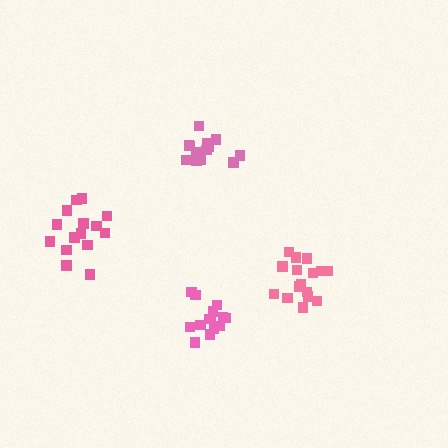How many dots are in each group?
Group 1: 16 dots, Group 2: 13 dots, Group 3: 15 dots, Group 4: 14 dots (58 total).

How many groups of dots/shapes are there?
There are 4 groups.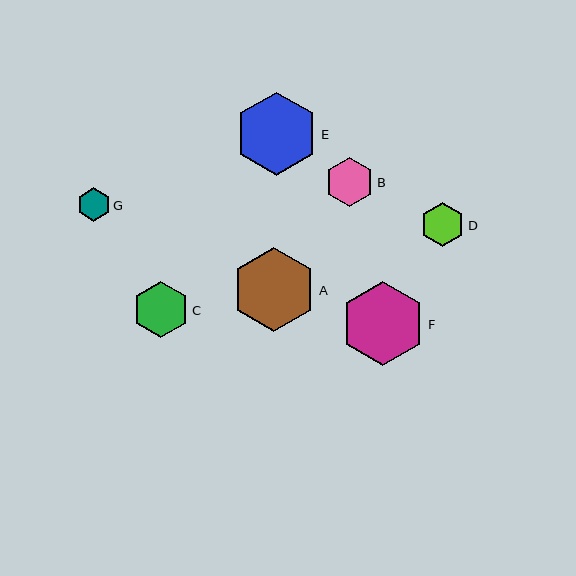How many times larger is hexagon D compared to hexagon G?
Hexagon D is approximately 1.3 times the size of hexagon G.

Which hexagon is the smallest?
Hexagon G is the smallest with a size of approximately 33 pixels.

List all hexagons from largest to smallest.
From largest to smallest: F, A, E, C, B, D, G.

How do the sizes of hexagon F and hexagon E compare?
Hexagon F and hexagon E are approximately the same size.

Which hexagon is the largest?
Hexagon F is the largest with a size of approximately 84 pixels.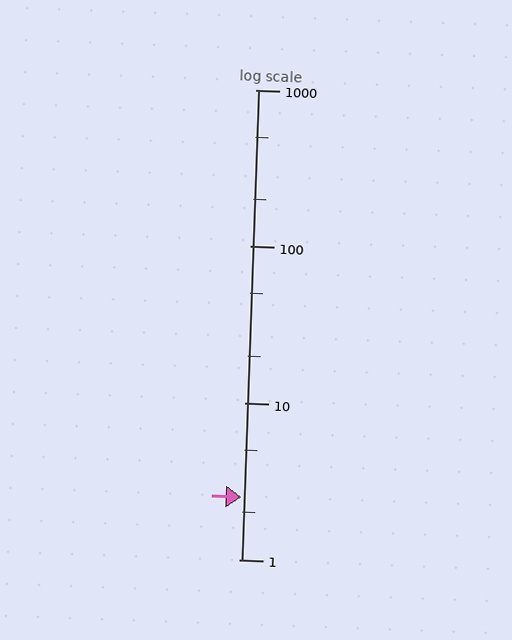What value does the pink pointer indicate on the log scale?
The pointer indicates approximately 2.5.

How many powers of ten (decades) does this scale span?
The scale spans 3 decades, from 1 to 1000.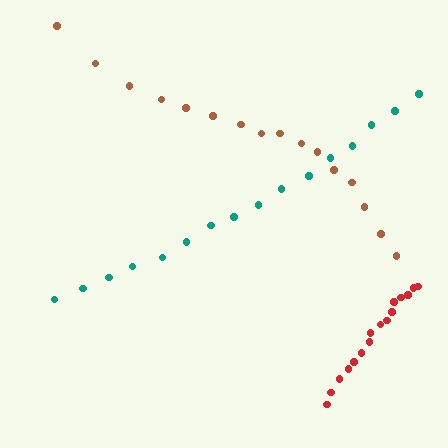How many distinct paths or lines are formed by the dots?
There are 3 distinct paths.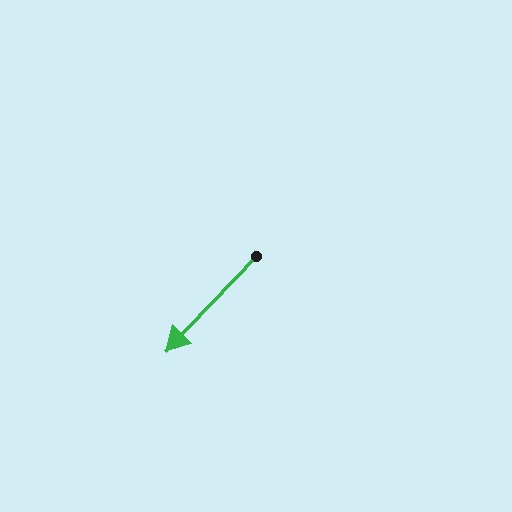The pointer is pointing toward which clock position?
Roughly 7 o'clock.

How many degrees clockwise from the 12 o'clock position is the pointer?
Approximately 224 degrees.